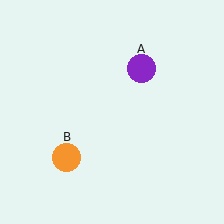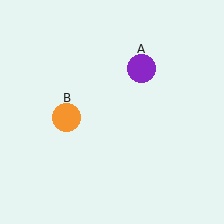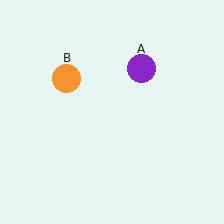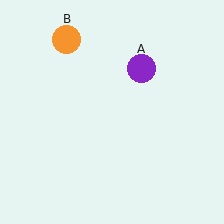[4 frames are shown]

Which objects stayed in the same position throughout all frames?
Purple circle (object A) remained stationary.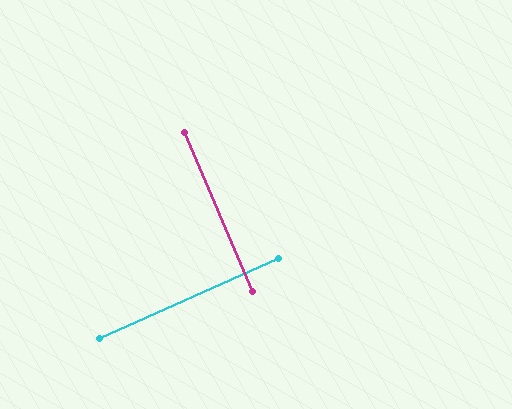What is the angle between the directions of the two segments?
Approximately 89 degrees.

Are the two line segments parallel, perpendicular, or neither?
Perpendicular — they meet at approximately 89°.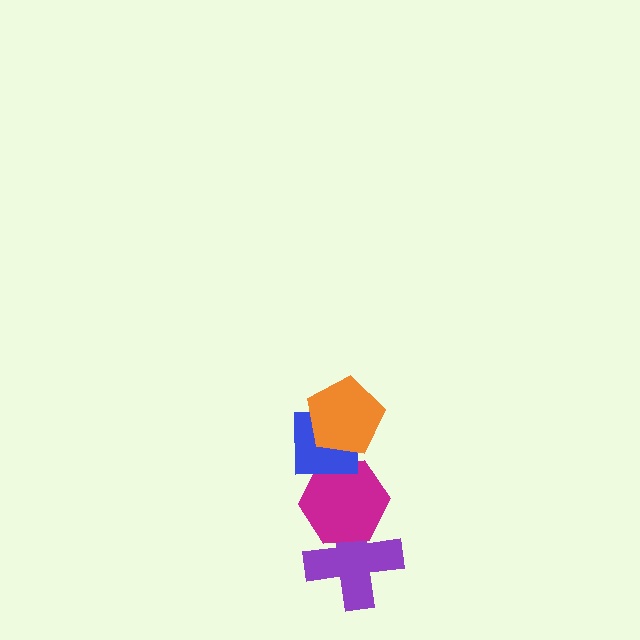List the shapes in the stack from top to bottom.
From top to bottom: the orange pentagon, the blue square, the magenta hexagon, the purple cross.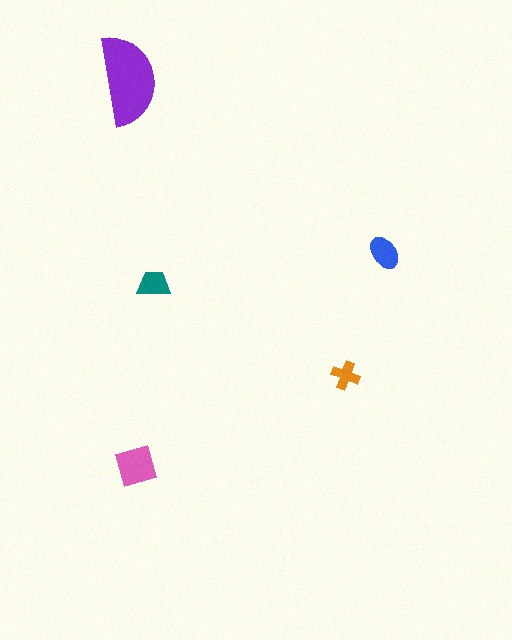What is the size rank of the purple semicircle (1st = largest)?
1st.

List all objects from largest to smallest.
The purple semicircle, the pink square, the blue ellipse, the teal trapezoid, the orange cross.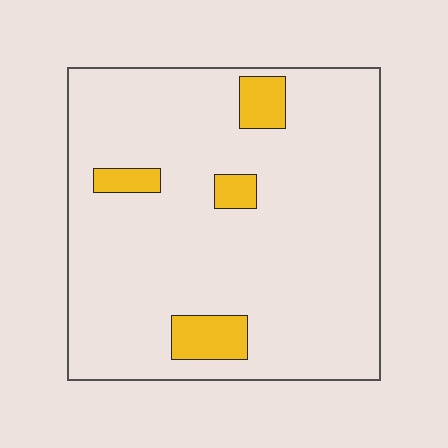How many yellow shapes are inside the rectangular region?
4.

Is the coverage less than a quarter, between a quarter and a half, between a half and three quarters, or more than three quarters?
Less than a quarter.